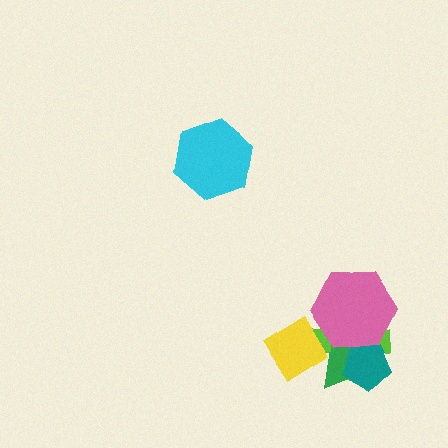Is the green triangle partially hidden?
Yes, it is partially covered by another shape.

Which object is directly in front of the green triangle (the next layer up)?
The pink hexagon is directly in front of the green triangle.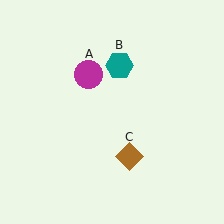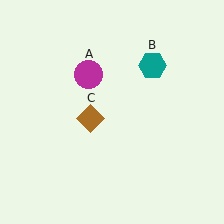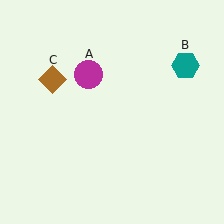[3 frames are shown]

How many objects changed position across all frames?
2 objects changed position: teal hexagon (object B), brown diamond (object C).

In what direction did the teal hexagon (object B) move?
The teal hexagon (object B) moved right.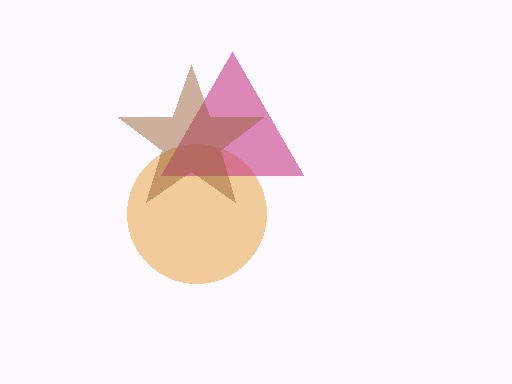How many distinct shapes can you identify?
There are 3 distinct shapes: an orange circle, a magenta triangle, a brown star.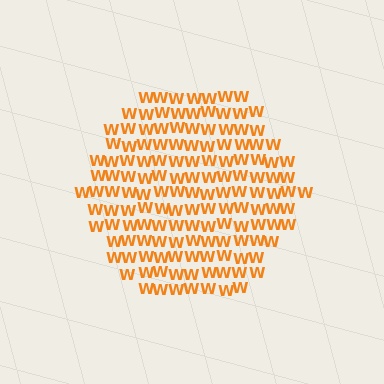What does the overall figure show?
The overall figure shows a hexagon.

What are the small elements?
The small elements are letter W's.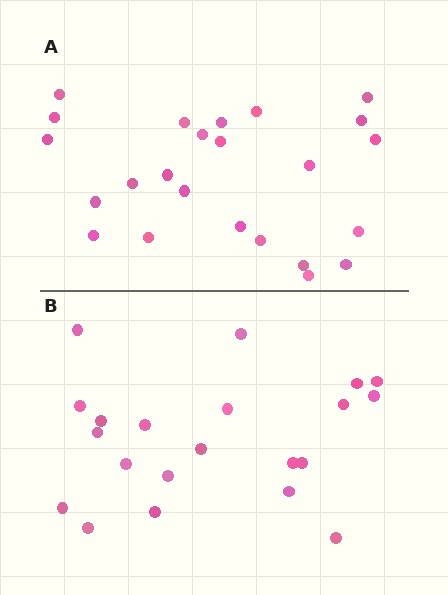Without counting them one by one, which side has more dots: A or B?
Region A (the top region) has more dots.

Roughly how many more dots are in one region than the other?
Region A has just a few more — roughly 2 or 3 more dots than region B.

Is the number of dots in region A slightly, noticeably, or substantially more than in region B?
Region A has only slightly more — the two regions are fairly close. The ratio is roughly 1.1 to 1.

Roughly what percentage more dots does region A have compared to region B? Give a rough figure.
About 15% more.